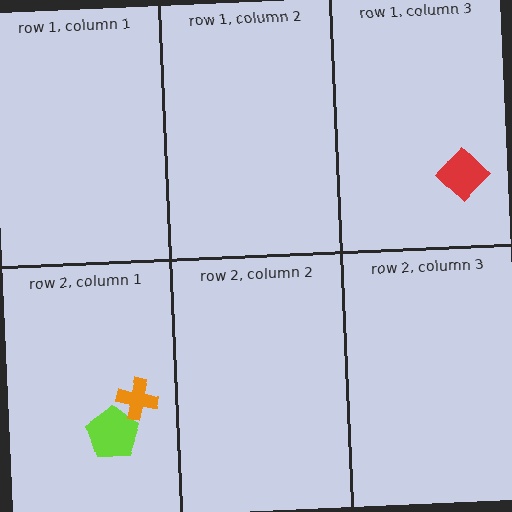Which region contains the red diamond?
The row 1, column 3 region.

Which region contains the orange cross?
The row 2, column 1 region.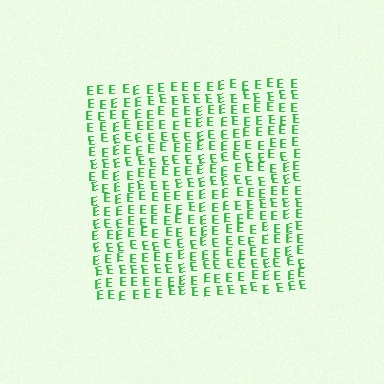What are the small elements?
The small elements are letter E's.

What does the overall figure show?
The overall figure shows a square.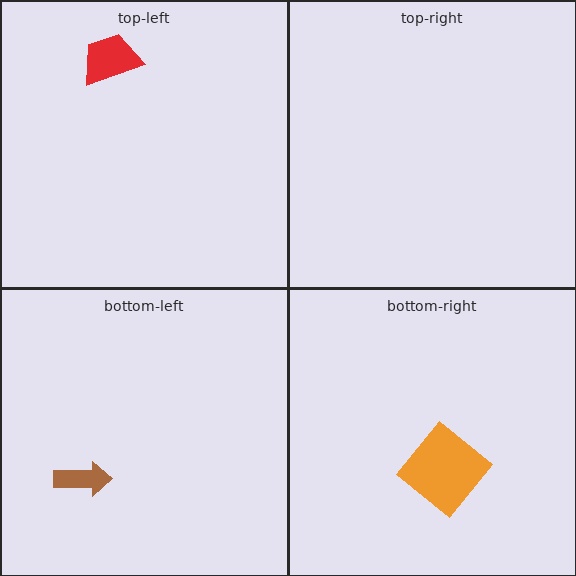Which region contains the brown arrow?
The bottom-left region.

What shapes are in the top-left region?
The red trapezoid.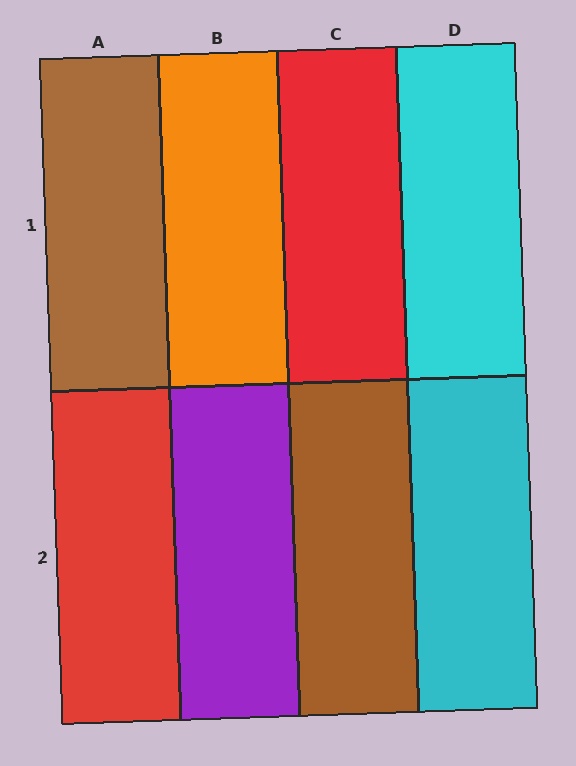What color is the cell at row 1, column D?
Cyan.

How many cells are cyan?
2 cells are cyan.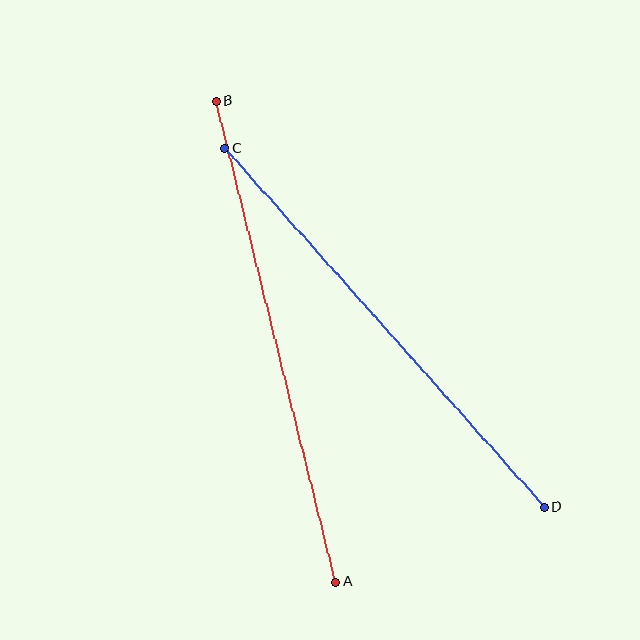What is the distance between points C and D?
The distance is approximately 480 pixels.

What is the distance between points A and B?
The distance is approximately 496 pixels.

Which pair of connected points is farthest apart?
Points A and B are farthest apart.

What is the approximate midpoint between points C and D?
The midpoint is at approximately (385, 328) pixels.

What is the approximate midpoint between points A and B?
The midpoint is at approximately (276, 341) pixels.